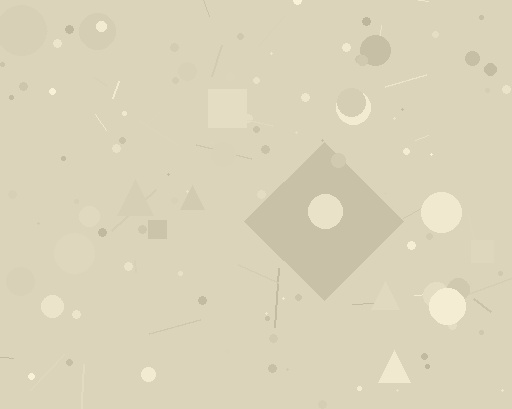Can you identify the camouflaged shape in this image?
The camouflaged shape is a diamond.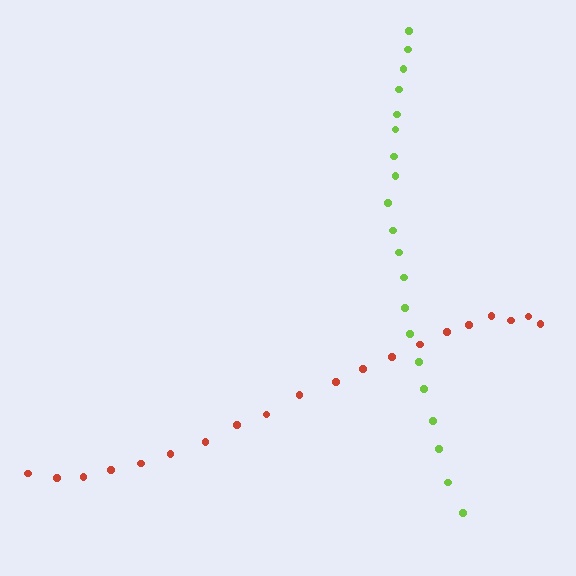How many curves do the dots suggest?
There are 2 distinct paths.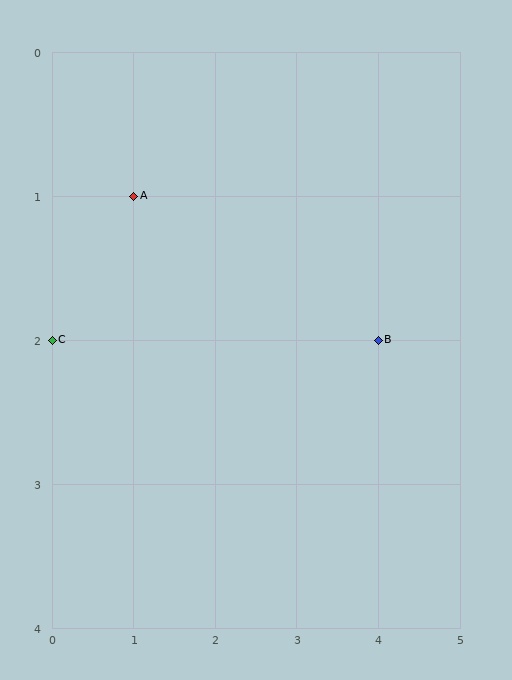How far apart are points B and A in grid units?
Points B and A are 3 columns and 1 row apart (about 3.2 grid units diagonally).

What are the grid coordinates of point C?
Point C is at grid coordinates (0, 2).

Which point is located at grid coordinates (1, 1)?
Point A is at (1, 1).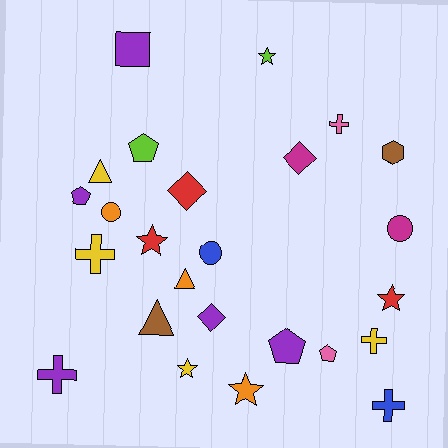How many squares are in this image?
There is 1 square.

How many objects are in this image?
There are 25 objects.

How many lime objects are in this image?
There are 2 lime objects.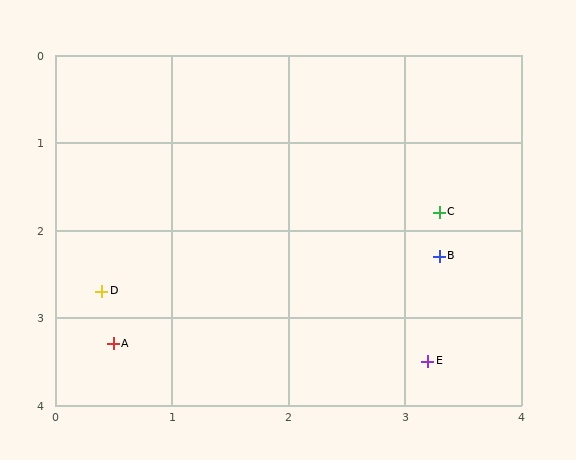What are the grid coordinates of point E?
Point E is at approximately (3.2, 3.5).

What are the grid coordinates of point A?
Point A is at approximately (0.5, 3.3).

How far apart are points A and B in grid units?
Points A and B are about 3.0 grid units apart.